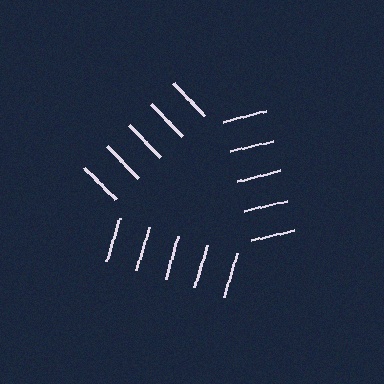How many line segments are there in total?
15 — 5 along each of the 3 edges.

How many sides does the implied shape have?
3 sides — the line-ends trace a triangle.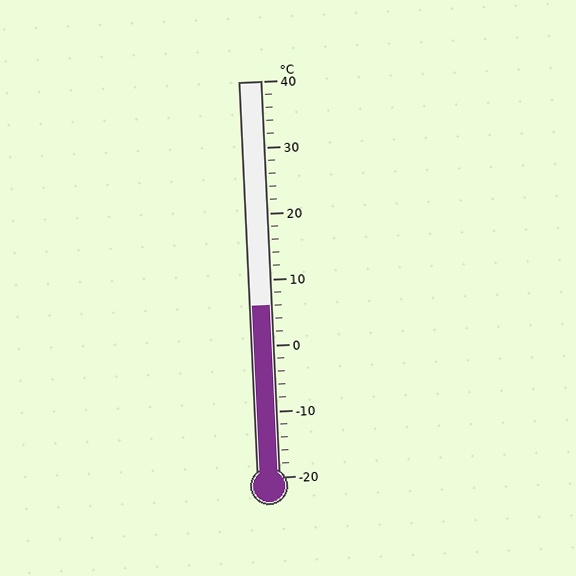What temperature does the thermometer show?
The thermometer shows approximately 6°C.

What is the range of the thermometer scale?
The thermometer scale ranges from -20°C to 40°C.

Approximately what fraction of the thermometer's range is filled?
The thermometer is filled to approximately 45% of its range.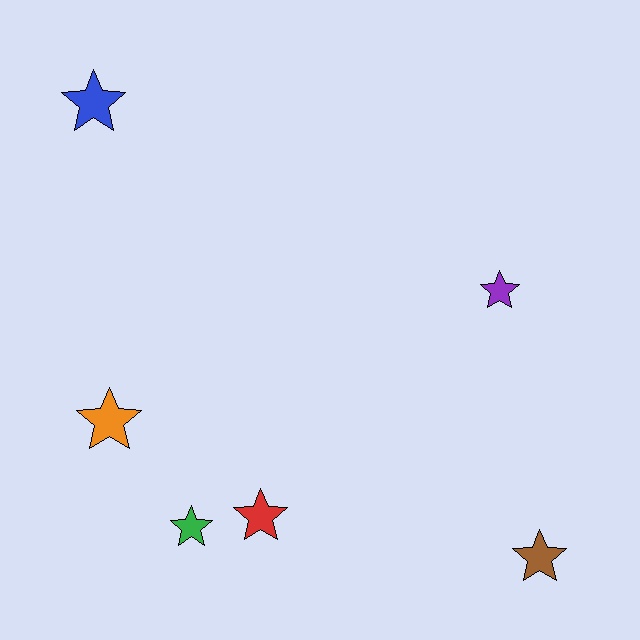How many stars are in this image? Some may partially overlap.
There are 6 stars.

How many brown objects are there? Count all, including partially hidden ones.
There is 1 brown object.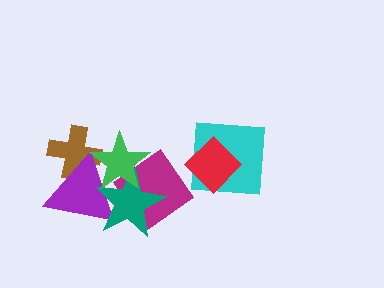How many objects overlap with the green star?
4 objects overlap with the green star.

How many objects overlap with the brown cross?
2 objects overlap with the brown cross.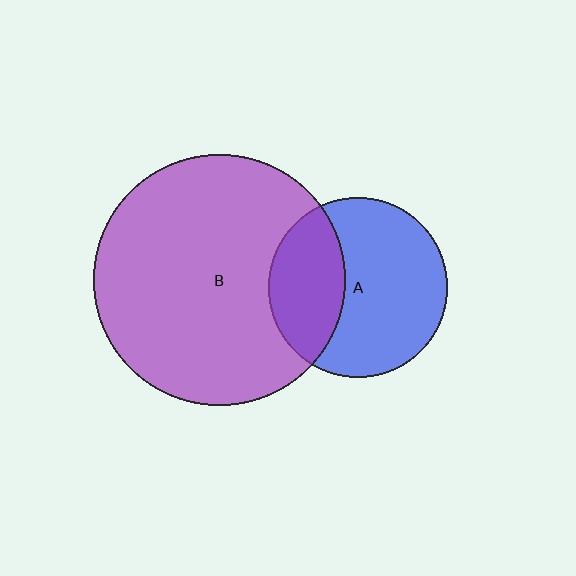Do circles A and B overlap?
Yes.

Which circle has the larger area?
Circle B (purple).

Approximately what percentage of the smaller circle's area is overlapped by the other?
Approximately 35%.